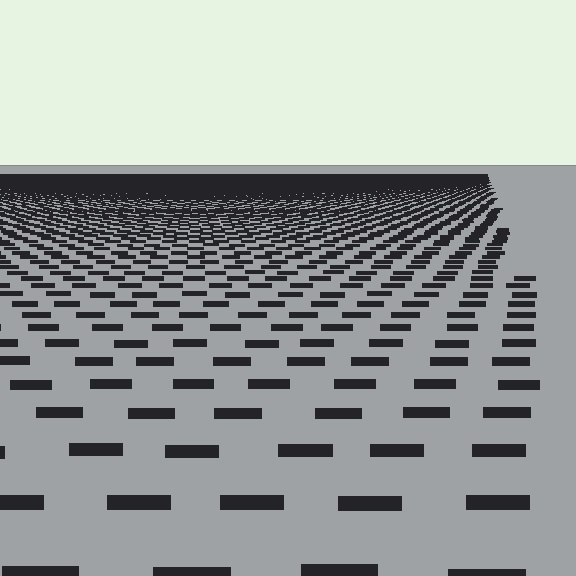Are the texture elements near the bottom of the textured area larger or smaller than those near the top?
Larger. Near the bottom, elements are closer to the viewer and appear at a bigger on-screen size.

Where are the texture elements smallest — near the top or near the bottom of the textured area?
Near the top.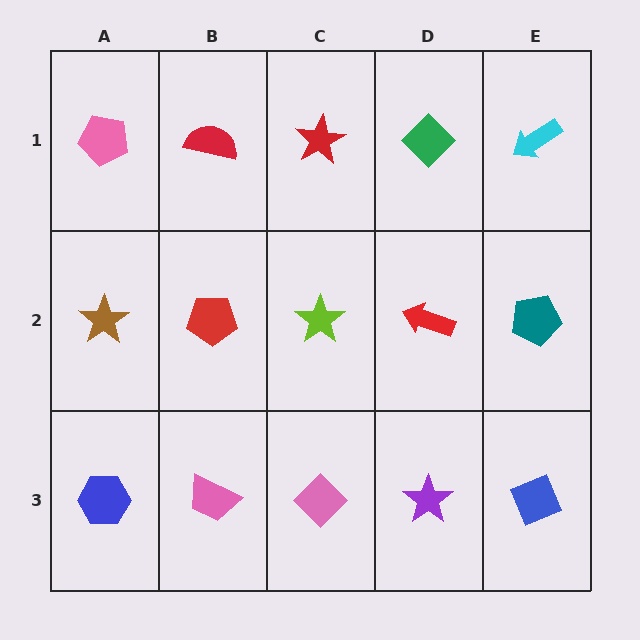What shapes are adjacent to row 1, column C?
A lime star (row 2, column C), a red semicircle (row 1, column B), a green diamond (row 1, column D).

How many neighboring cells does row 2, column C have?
4.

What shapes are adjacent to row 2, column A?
A pink pentagon (row 1, column A), a blue hexagon (row 3, column A), a red pentagon (row 2, column B).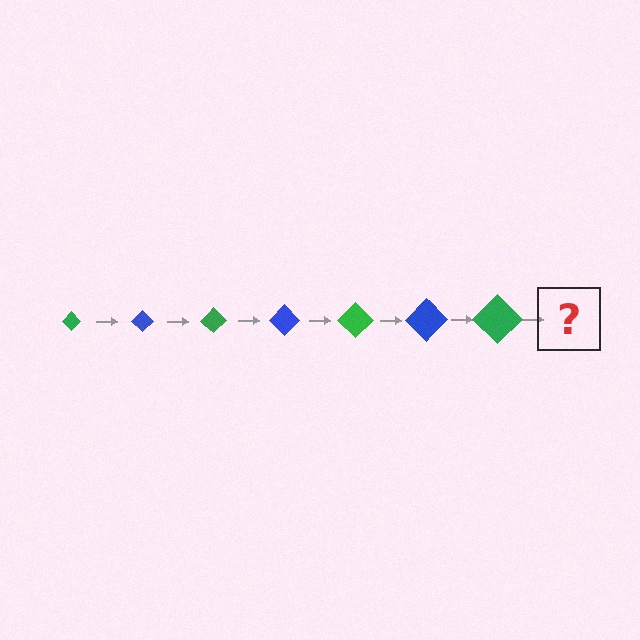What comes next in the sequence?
The next element should be a blue diamond, larger than the previous one.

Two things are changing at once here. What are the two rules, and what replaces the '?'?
The two rules are that the diamond grows larger each step and the color cycles through green and blue. The '?' should be a blue diamond, larger than the previous one.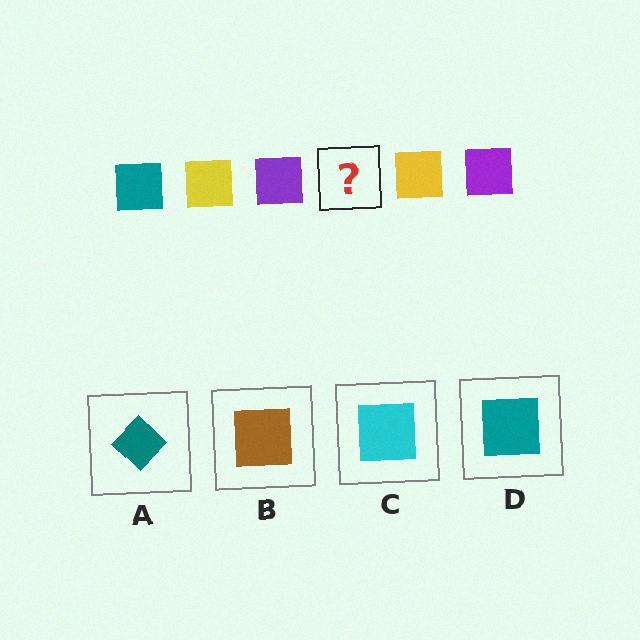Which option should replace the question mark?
Option D.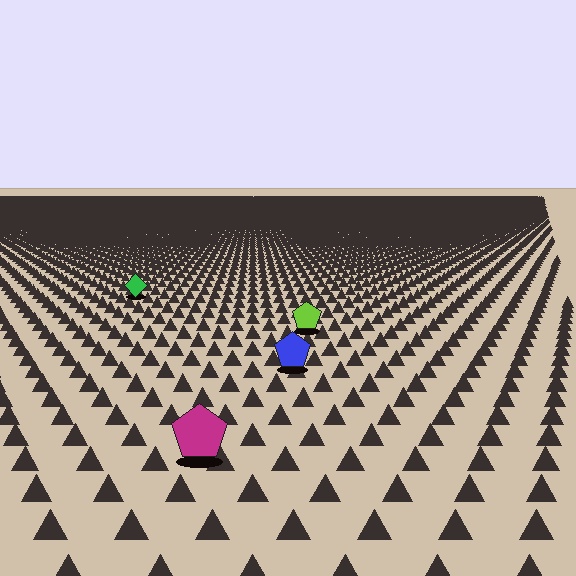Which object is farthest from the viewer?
The green diamond is farthest from the viewer. It appears smaller and the ground texture around it is denser.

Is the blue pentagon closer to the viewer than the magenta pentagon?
No. The magenta pentagon is closer — you can tell from the texture gradient: the ground texture is coarser near it.